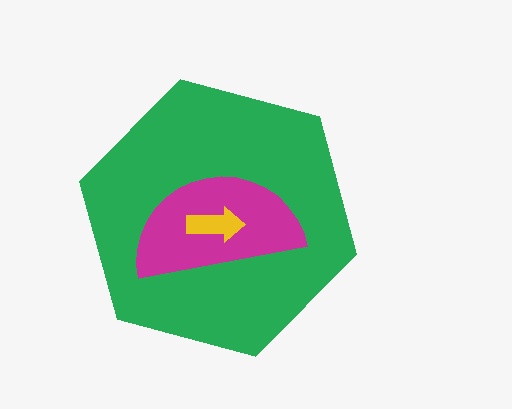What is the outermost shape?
The green hexagon.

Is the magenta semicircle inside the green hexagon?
Yes.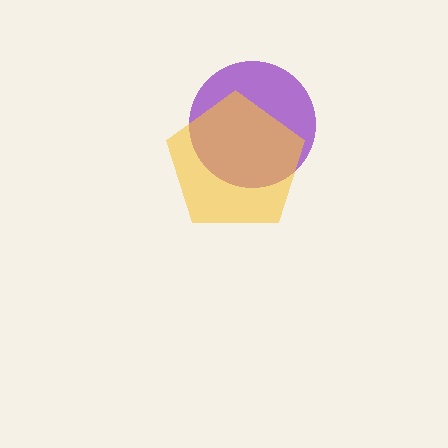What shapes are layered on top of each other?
The layered shapes are: a purple circle, a yellow pentagon.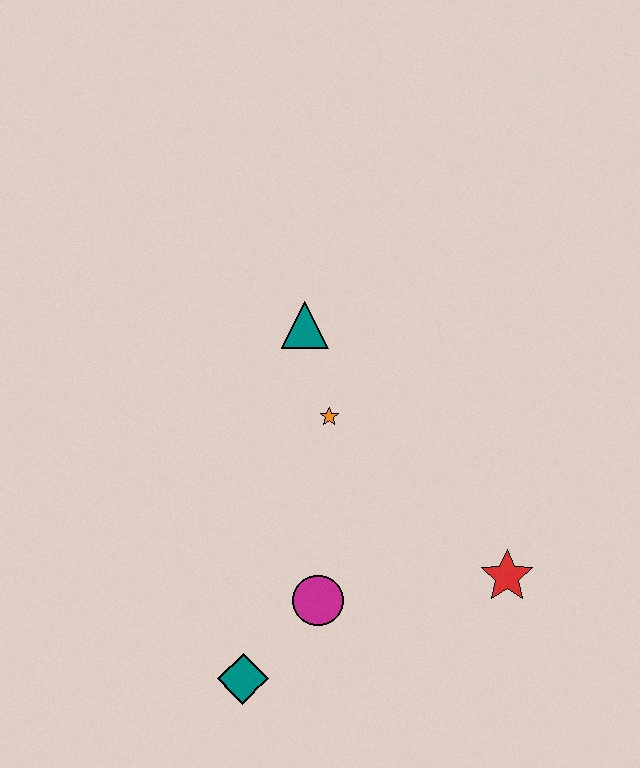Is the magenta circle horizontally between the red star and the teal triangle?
Yes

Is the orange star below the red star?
No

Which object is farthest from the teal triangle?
The teal diamond is farthest from the teal triangle.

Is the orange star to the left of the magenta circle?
No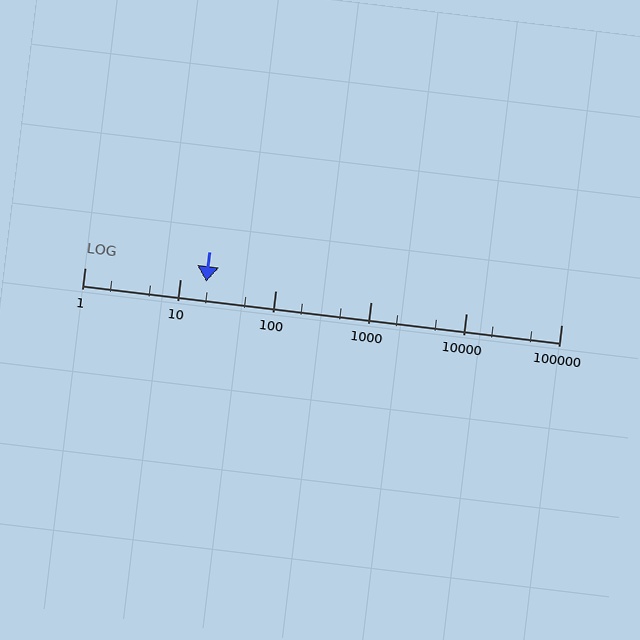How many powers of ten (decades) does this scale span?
The scale spans 5 decades, from 1 to 100000.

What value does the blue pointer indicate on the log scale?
The pointer indicates approximately 19.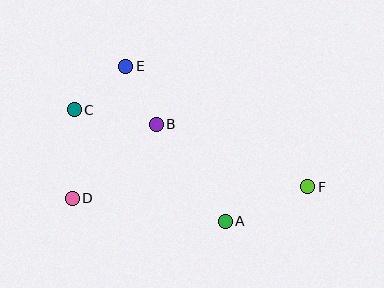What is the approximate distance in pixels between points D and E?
The distance between D and E is approximately 142 pixels.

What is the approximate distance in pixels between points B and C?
The distance between B and C is approximately 83 pixels.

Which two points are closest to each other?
Points B and E are closest to each other.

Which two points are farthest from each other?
Points C and F are farthest from each other.